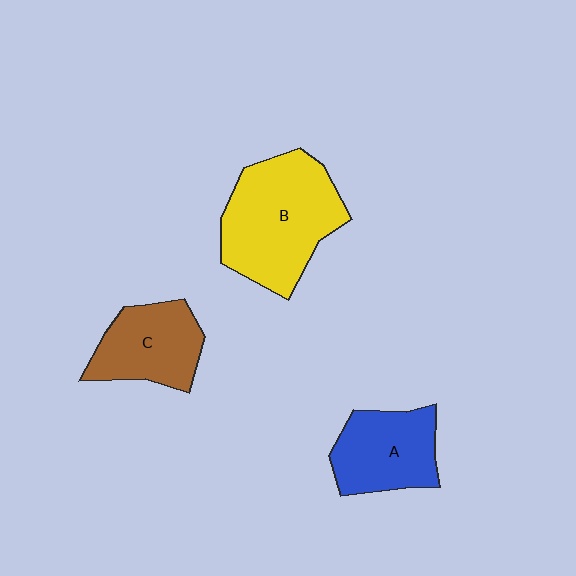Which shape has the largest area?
Shape B (yellow).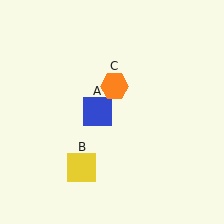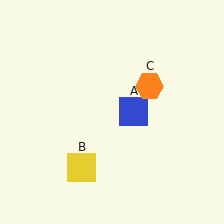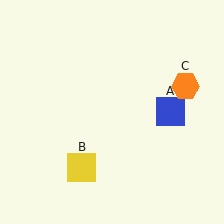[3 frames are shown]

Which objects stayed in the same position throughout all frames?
Yellow square (object B) remained stationary.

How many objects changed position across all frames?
2 objects changed position: blue square (object A), orange hexagon (object C).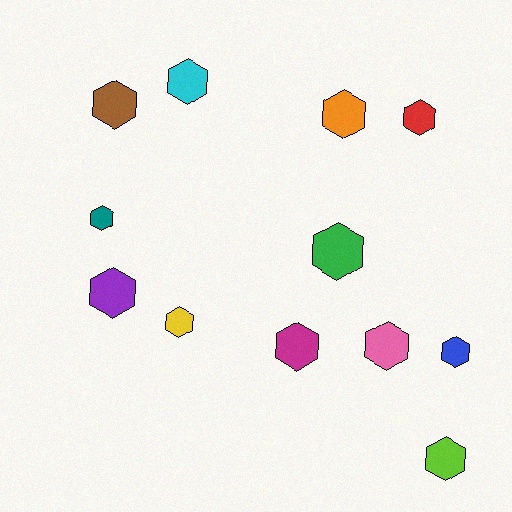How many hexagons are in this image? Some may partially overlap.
There are 12 hexagons.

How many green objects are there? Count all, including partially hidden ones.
There is 1 green object.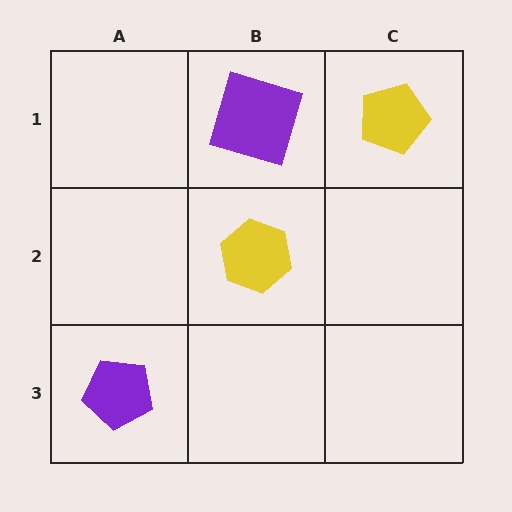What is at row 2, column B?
A yellow hexagon.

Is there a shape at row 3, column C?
No, that cell is empty.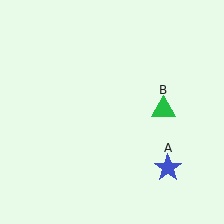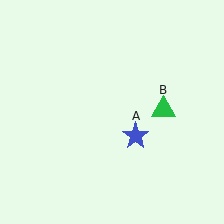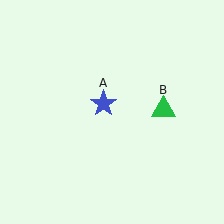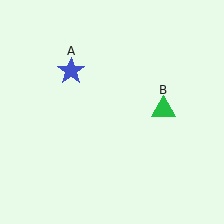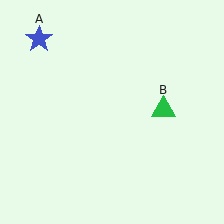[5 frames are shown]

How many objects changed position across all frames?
1 object changed position: blue star (object A).